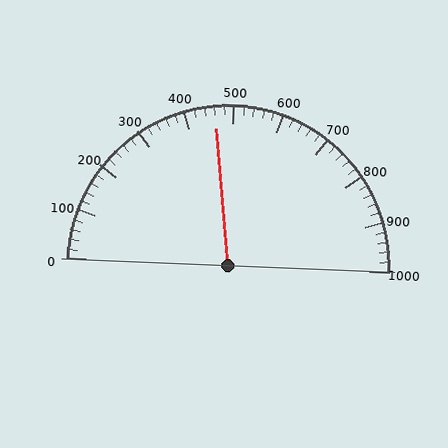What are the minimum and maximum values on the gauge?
The gauge ranges from 0 to 1000.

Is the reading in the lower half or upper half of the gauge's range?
The reading is in the lower half of the range (0 to 1000).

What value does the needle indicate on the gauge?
The needle indicates approximately 460.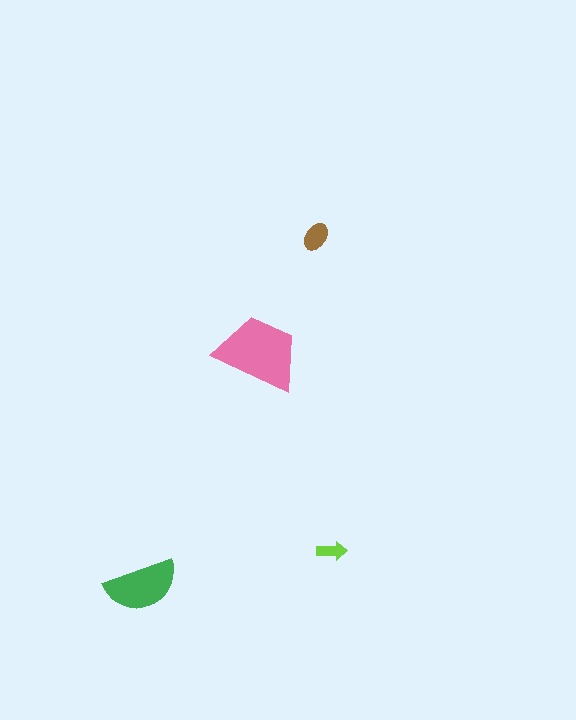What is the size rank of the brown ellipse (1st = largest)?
3rd.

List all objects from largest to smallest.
The pink trapezoid, the green semicircle, the brown ellipse, the lime arrow.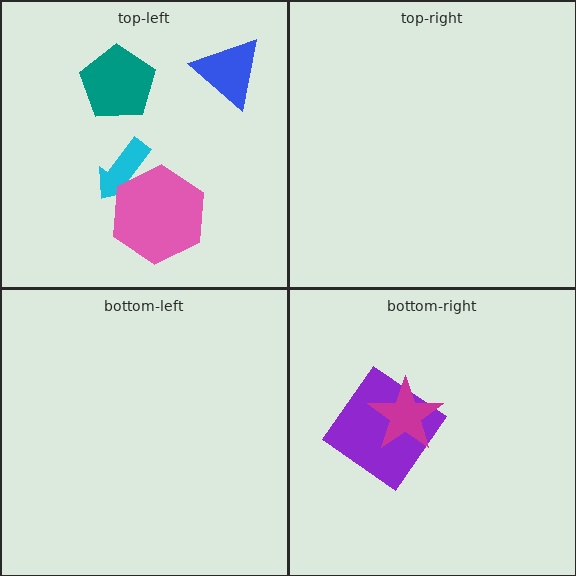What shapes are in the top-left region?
The cyan arrow, the pink hexagon, the blue triangle, the teal pentagon.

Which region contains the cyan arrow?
The top-left region.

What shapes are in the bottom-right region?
The purple diamond, the magenta star.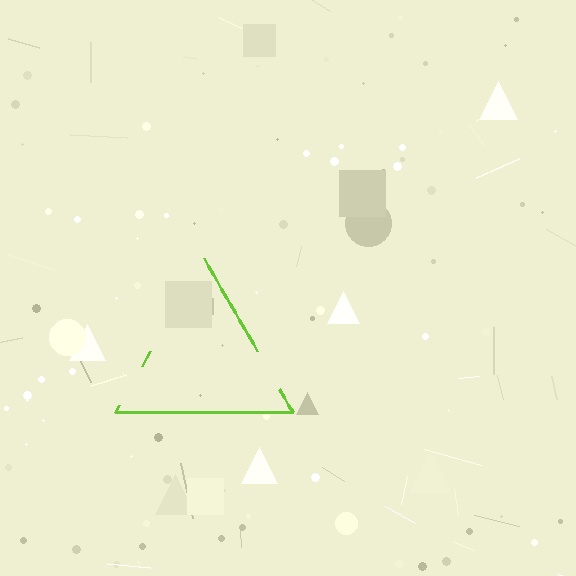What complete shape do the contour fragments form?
The contour fragments form a triangle.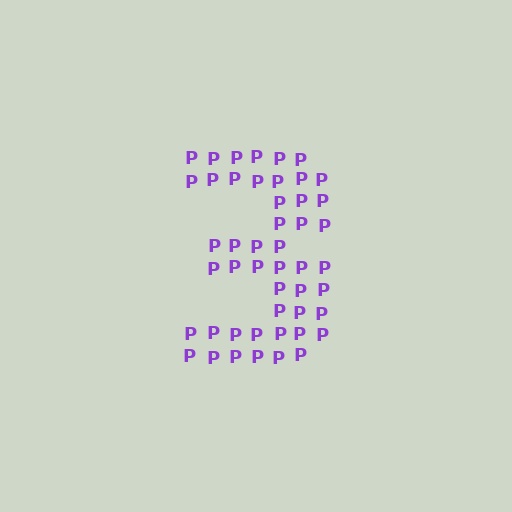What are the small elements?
The small elements are letter P's.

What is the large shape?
The large shape is the digit 3.